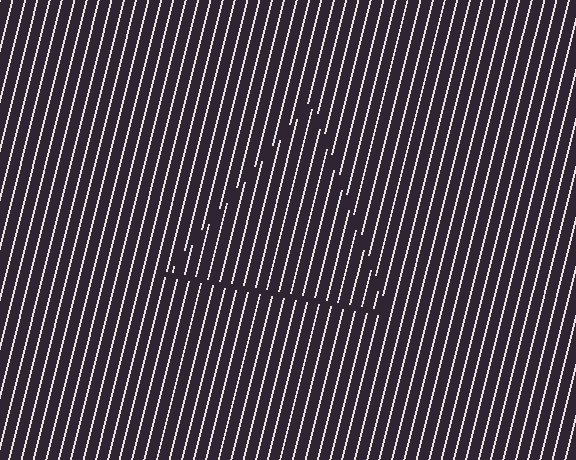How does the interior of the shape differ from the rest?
The interior of the shape contains the same grating, shifted by half a period — the contour is defined by the phase discontinuity where line-ends from the inner and outer gratings abut.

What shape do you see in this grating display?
An illusory triangle. The interior of the shape contains the same grating, shifted by half a period — the contour is defined by the phase discontinuity where line-ends from the inner and outer gratings abut.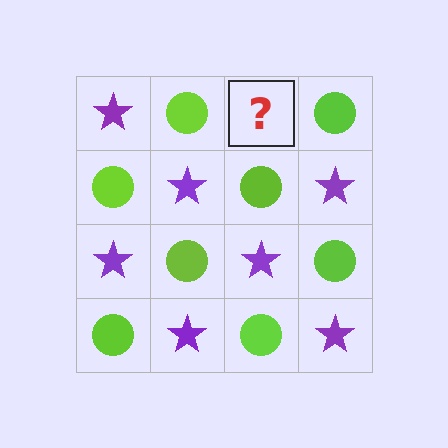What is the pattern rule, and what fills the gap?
The rule is that it alternates purple star and lime circle in a checkerboard pattern. The gap should be filled with a purple star.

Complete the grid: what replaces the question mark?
The question mark should be replaced with a purple star.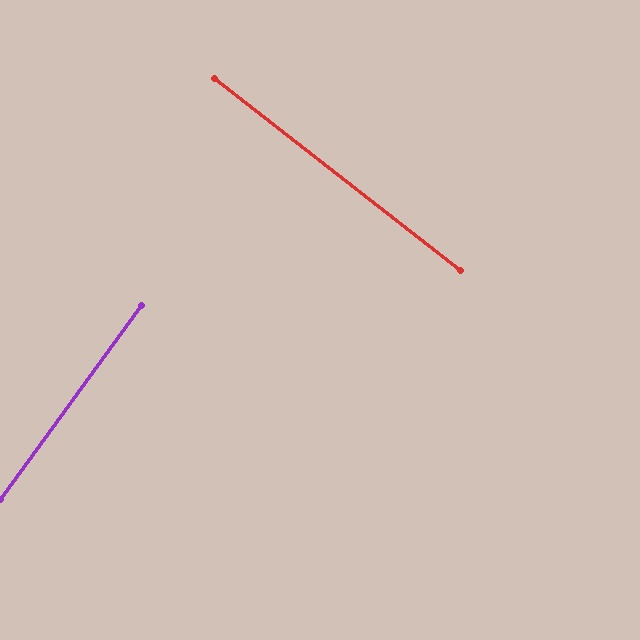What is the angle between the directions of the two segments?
Approximately 88 degrees.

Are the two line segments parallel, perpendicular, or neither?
Perpendicular — they meet at approximately 88°.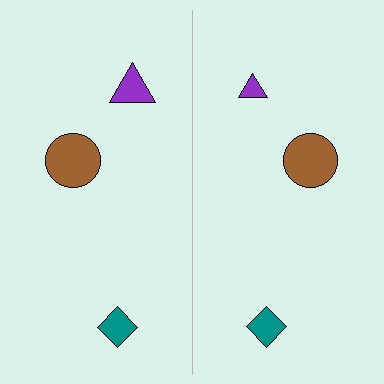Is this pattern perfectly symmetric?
No, the pattern is not perfectly symmetric. The purple triangle on the right side has a different size than its mirror counterpart.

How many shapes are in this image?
There are 6 shapes in this image.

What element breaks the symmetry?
The purple triangle on the right side has a different size than its mirror counterpart.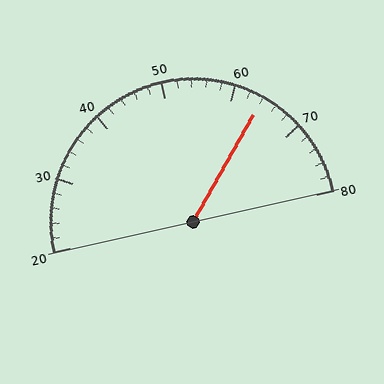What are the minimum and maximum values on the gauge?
The gauge ranges from 20 to 80.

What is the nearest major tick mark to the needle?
The nearest major tick mark is 60.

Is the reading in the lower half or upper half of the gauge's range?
The reading is in the upper half of the range (20 to 80).